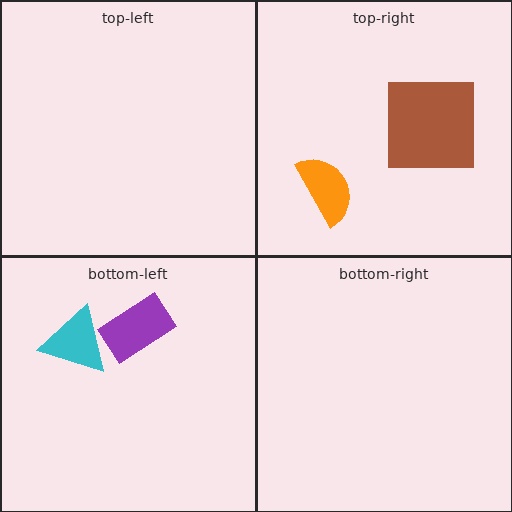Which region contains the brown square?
The top-right region.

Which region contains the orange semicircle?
The top-right region.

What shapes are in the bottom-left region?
The cyan triangle, the purple rectangle.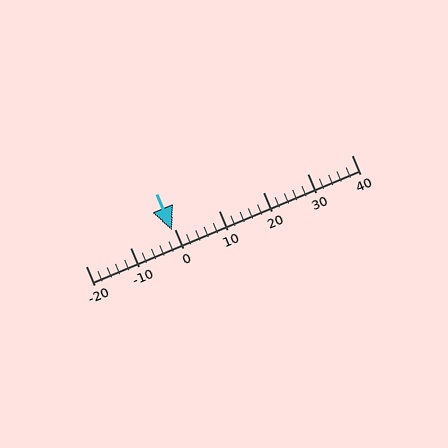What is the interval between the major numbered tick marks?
The major tick marks are spaced 10 units apart.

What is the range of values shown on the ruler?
The ruler shows values from -20 to 40.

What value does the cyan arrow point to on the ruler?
The cyan arrow points to approximately 0.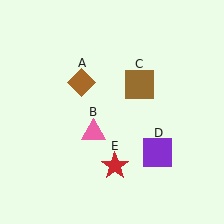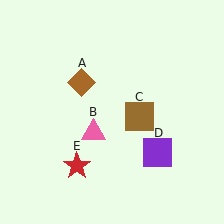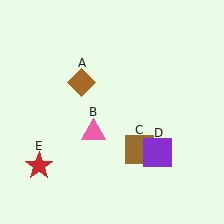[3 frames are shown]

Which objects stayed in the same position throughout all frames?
Brown diamond (object A) and pink triangle (object B) and purple square (object D) remained stationary.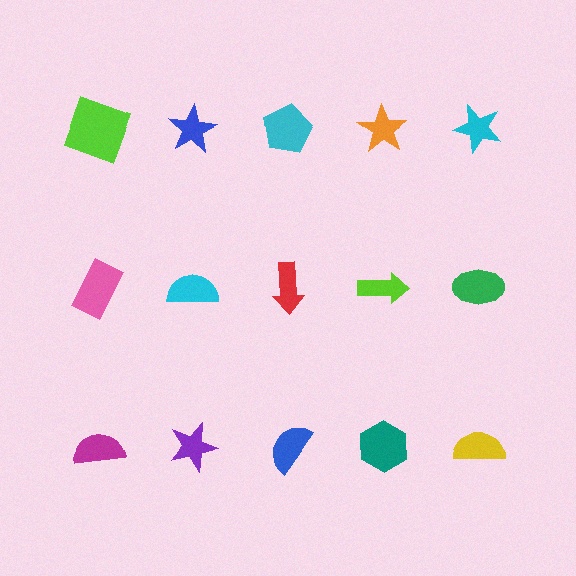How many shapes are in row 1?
5 shapes.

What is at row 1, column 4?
An orange star.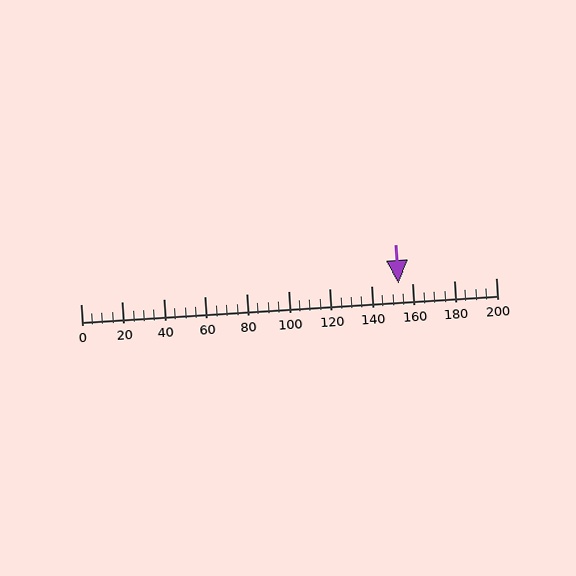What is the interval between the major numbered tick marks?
The major tick marks are spaced 20 units apart.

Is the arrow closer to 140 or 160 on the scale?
The arrow is closer to 160.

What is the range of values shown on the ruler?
The ruler shows values from 0 to 200.